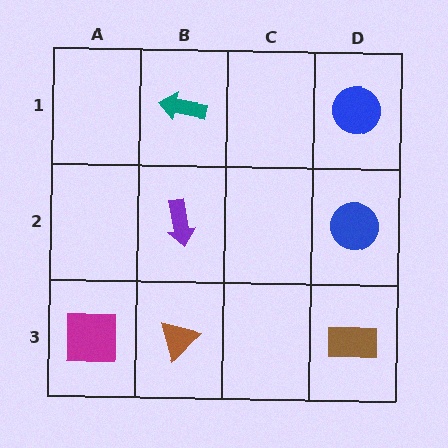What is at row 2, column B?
A purple arrow.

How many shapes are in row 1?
2 shapes.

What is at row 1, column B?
A teal arrow.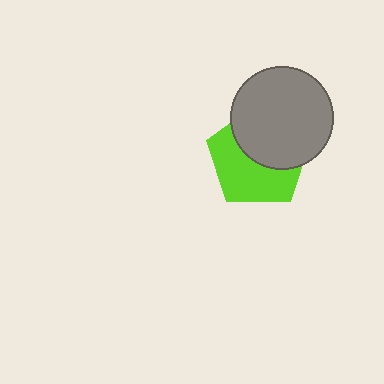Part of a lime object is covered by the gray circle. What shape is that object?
It is a pentagon.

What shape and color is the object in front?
The object in front is a gray circle.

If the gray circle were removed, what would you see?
You would see the complete lime pentagon.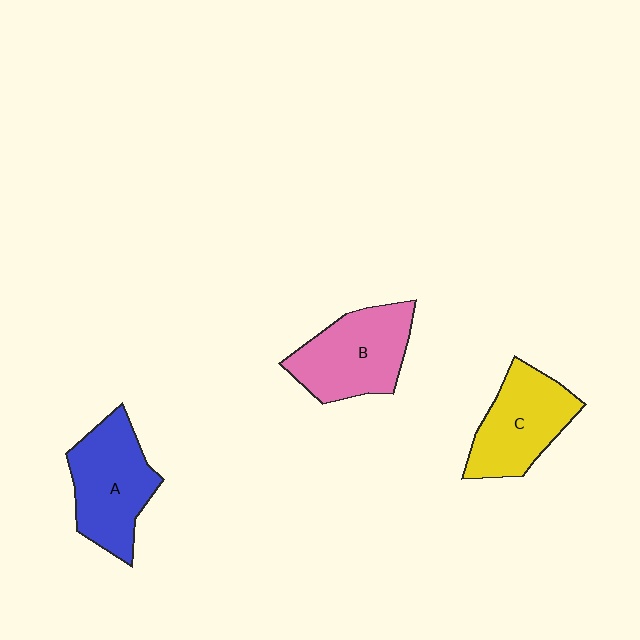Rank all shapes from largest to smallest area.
From largest to smallest: A (blue), B (pink), C (yellow).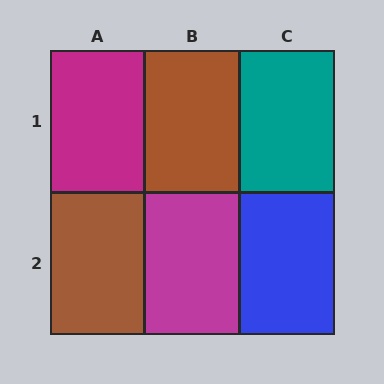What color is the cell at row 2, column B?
Magenta.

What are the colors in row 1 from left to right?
Magenta, brown, teal.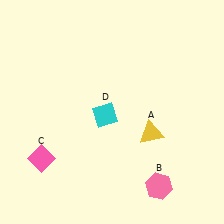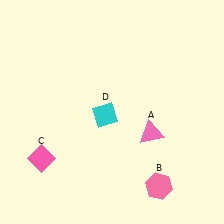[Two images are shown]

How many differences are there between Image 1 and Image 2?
There is 1 difference between the two images.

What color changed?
The triangle (A) changed from yellow in Image 1 to pink in Image 2.